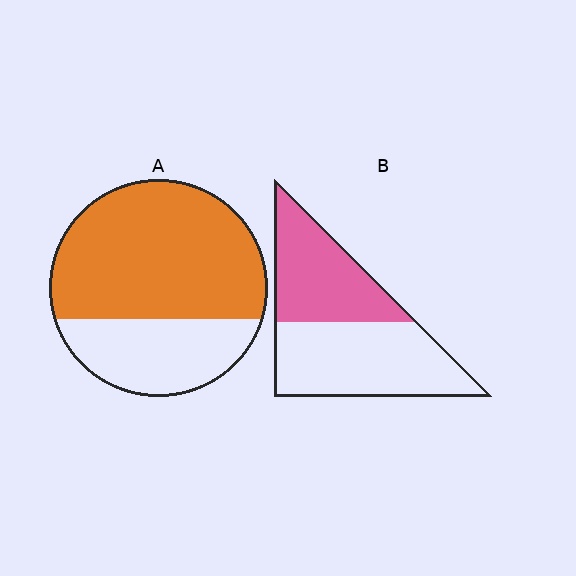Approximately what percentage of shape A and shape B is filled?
A is approximately 70% and B is approximately 45%.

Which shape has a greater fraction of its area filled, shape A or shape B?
Shape A.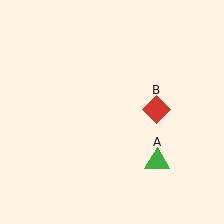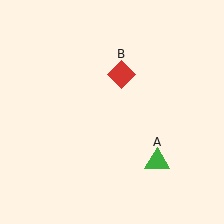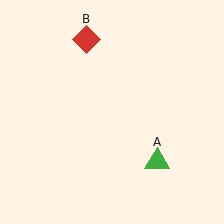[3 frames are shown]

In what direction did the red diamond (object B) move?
The red diamond (object B) moved up and to the left.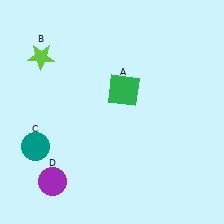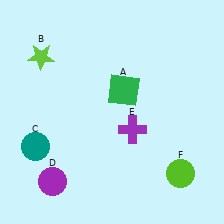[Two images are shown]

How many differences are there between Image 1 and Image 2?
There are 2 differences between the two images.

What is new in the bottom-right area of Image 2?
A lime circle (F) was added in the bottom-right area of Image 2.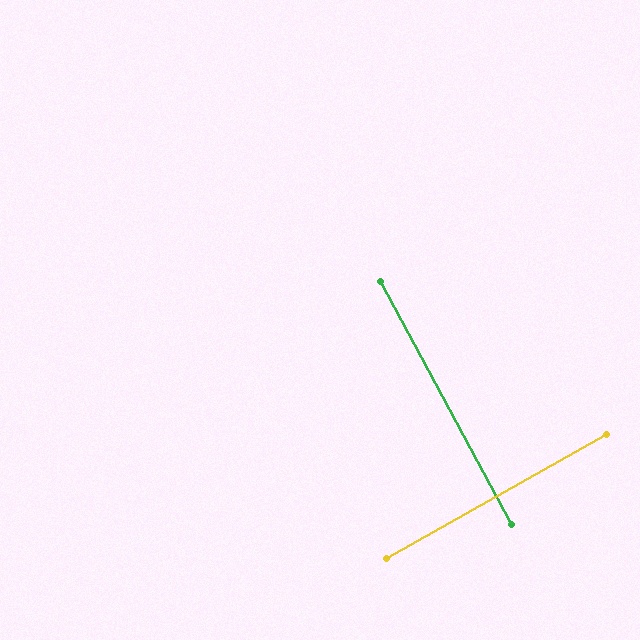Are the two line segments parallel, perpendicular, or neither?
Perpendicular — they meet at approximately 89°.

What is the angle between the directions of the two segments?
Approximately 89 degrees.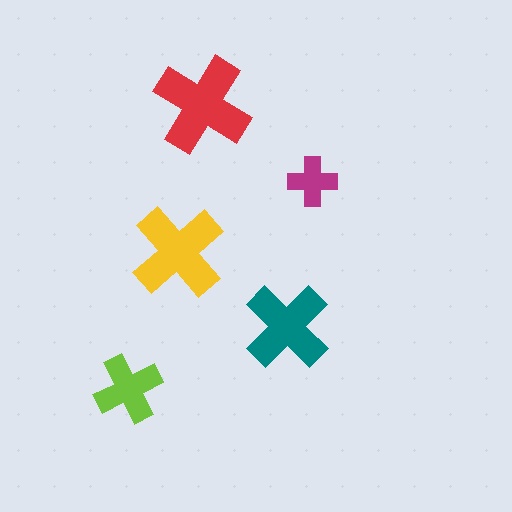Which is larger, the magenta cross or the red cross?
The red one.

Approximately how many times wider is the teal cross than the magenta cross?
About 2 times wider.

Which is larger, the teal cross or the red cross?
The red one.